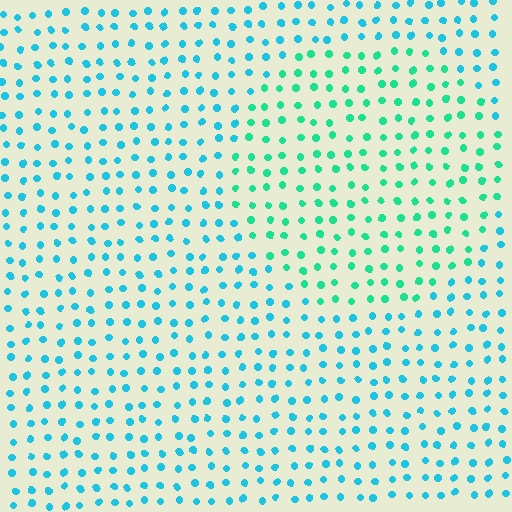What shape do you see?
I see a circle.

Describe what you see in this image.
The image is filled with small cyan elements in a uniform arrangement. A circle-shaped region is visible where the elements are tinted to a slightly different hue, forming a subtle color boundary.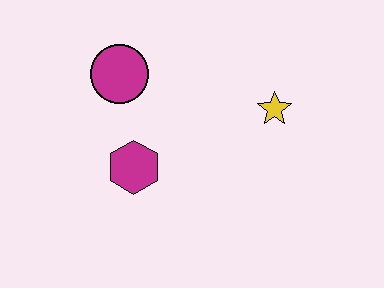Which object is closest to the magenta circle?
The magenta hexagon is closest to the magenta circle.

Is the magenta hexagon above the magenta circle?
No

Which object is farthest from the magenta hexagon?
The yellow star is farthest from the magenta hexagon.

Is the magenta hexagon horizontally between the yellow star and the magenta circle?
Yes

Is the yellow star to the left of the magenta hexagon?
No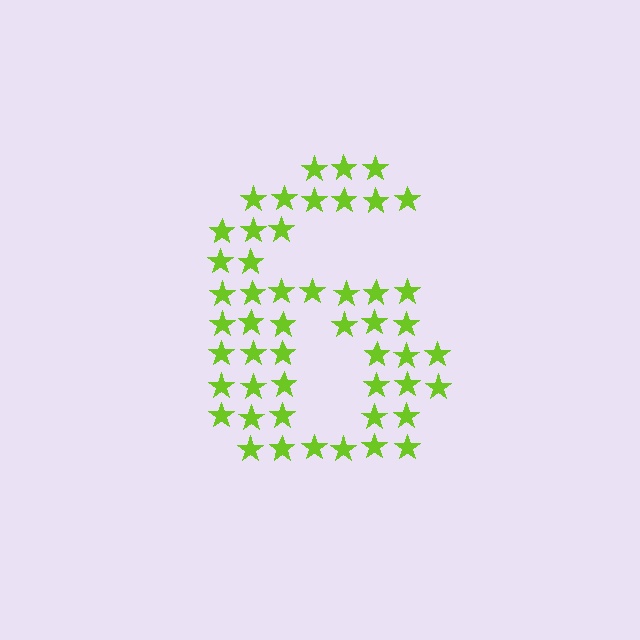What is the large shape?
The large shape is the digit 6.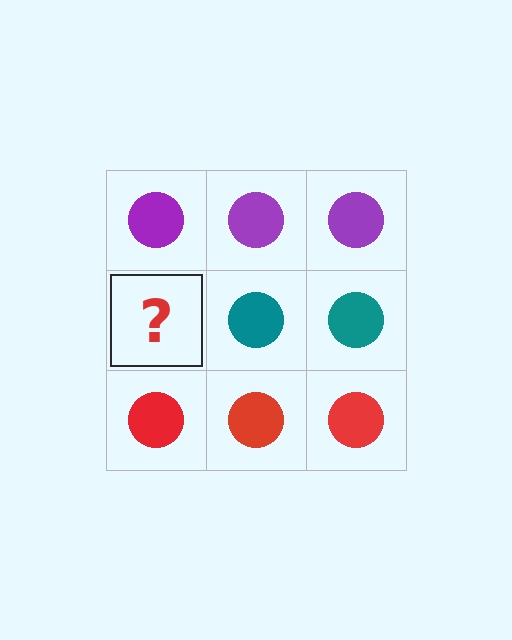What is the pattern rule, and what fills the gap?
The rule is that each row has a consistent color. The gap should be filled with a teal circle.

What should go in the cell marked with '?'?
The missing cell should contain a teal circle.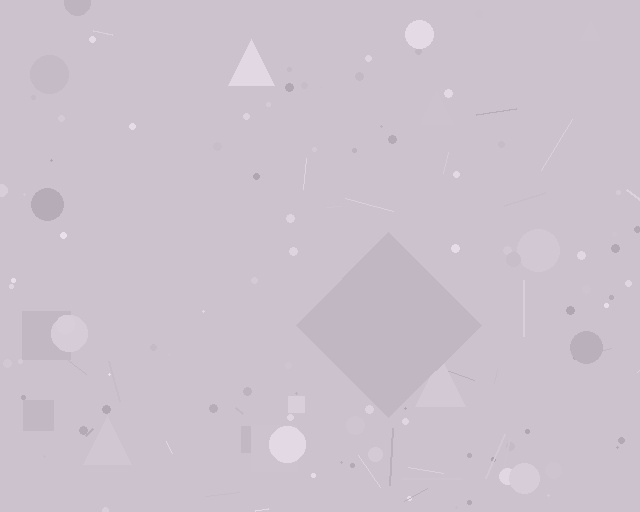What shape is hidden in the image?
A diamond is hidden in the image.